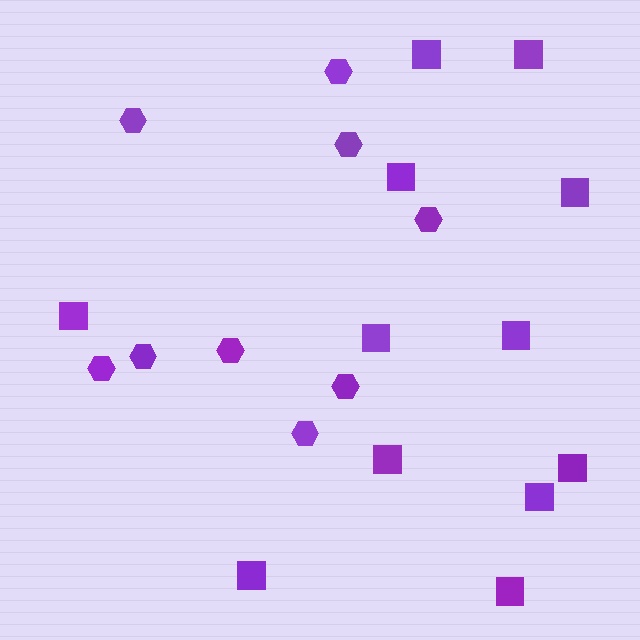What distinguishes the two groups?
There are 2 groups: one group of hexagons (9) and one group of squares (12).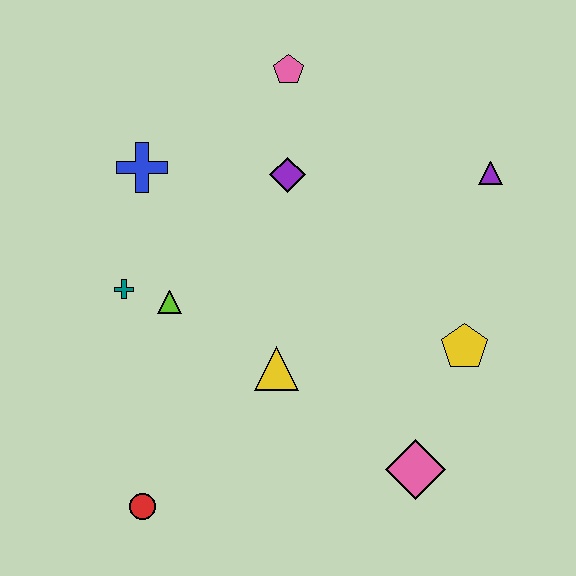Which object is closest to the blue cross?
The teal cross is closest to the blue cross.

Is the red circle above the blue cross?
No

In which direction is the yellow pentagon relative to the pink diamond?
The yellow pentagon is above the pink diamond.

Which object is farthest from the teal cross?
The purple triangle is farthest from the teal cross.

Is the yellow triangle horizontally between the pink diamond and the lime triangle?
Yes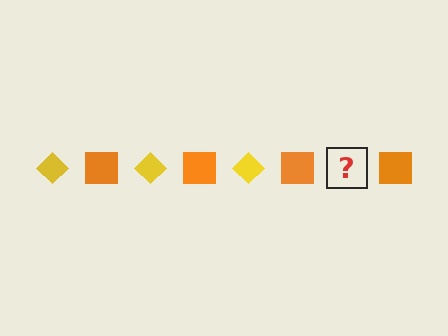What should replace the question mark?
The question mark should be replaced with a yellow diamond.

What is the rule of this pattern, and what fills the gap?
The rule is that the pattern alternates between yellow diamond and orange square. The gap should be filled with a yellow diamond.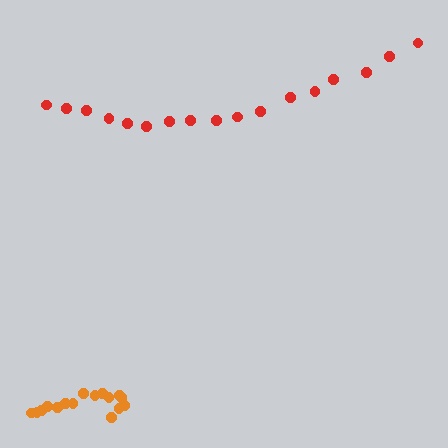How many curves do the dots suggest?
There are 2 distinct paths.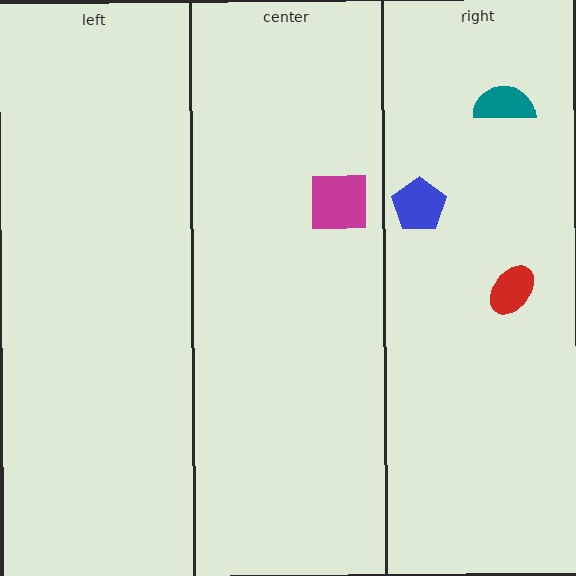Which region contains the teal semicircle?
The right region.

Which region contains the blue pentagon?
The right region.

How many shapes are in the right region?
3.